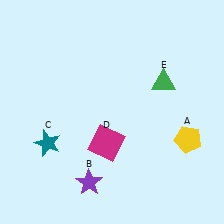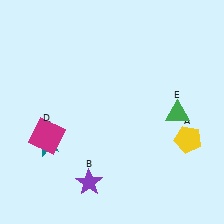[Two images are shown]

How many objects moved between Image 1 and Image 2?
2 objects moved between the two images.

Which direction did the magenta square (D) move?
The magenta square (D) moved left.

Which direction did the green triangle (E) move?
The green triangle (E) moved down.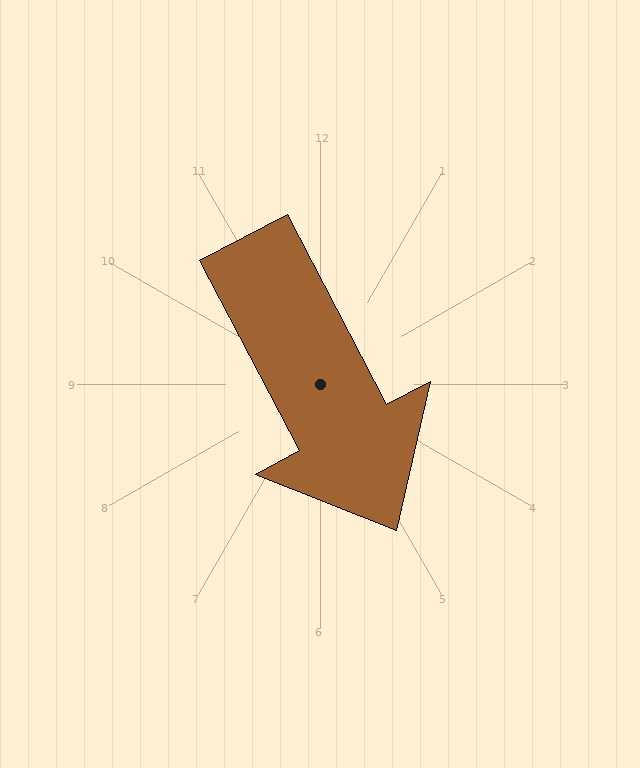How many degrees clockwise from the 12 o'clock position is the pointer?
Approximately 152 degrees.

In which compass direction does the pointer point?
Southeast.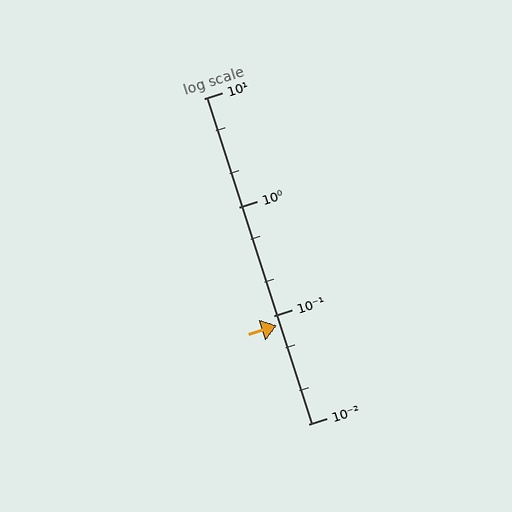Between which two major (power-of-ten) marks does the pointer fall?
The pointer is between 0.01 and 0.1.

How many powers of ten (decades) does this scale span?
The scale spans 3 decades, from 0.01 to 10.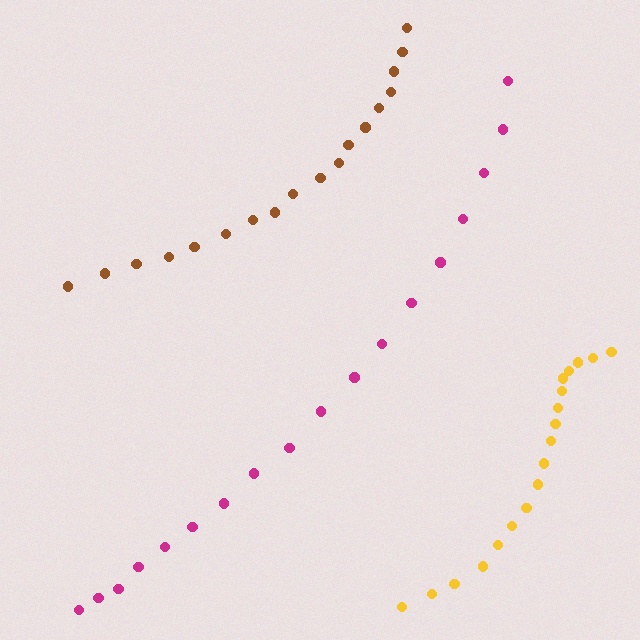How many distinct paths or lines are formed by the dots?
There are 3 distinct paths.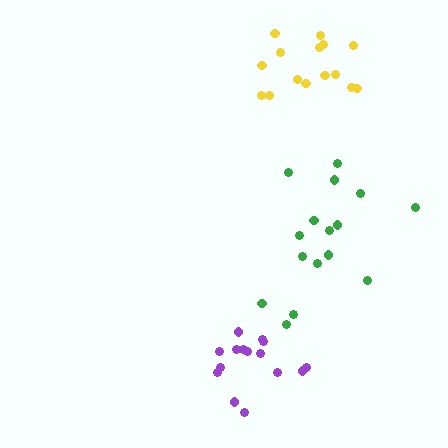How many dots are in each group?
Group 1: 16 dots, Group 2: 15 dots, Group 3: 15 dots (46 total).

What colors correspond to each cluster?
The clusters are colored: green, purple, yellow.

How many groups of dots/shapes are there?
There are 3 groups.